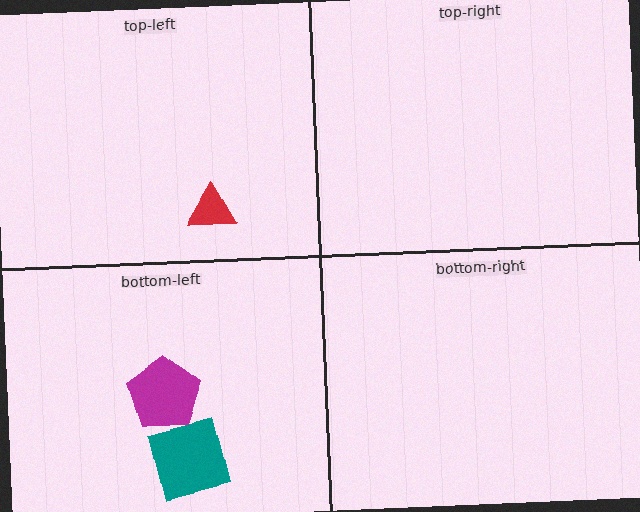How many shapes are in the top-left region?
1.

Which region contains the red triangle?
The top-left region.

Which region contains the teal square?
The bottom-left region.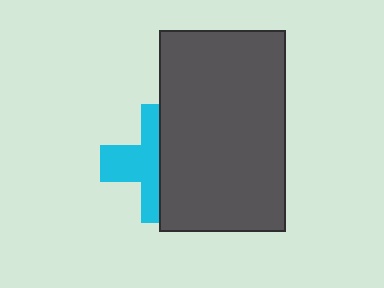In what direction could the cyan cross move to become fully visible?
The cyan cross could move left. That would shift it out from behind the dark gray rectangle entirely.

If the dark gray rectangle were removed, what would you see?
You would see the complete cyan cross.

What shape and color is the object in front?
The object in front is a dark gray rectangle.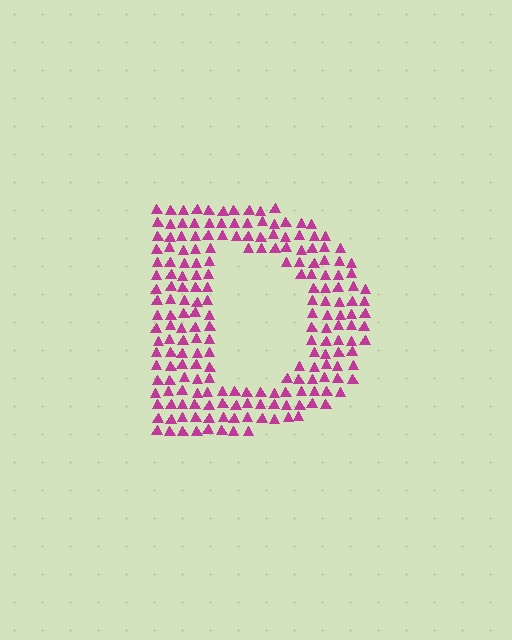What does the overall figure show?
The overall figure shows the letter D.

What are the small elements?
The small elements are triangles.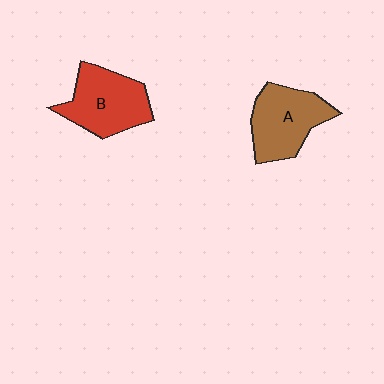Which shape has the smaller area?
Shape A (brown).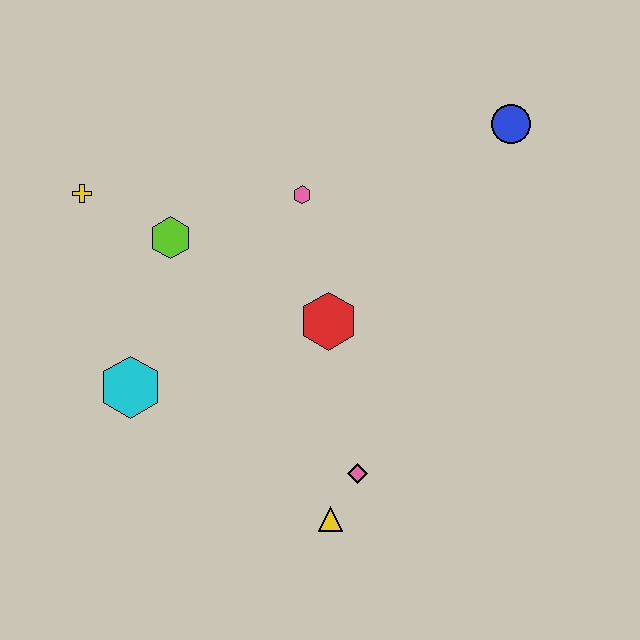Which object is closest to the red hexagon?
The pink hexagon is closest to the red hexagon.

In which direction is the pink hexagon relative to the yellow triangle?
The pink hexagon is above the yellow triangle.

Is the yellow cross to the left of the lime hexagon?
Yes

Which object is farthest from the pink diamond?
The yellow cross is farthest from the pink diamond.